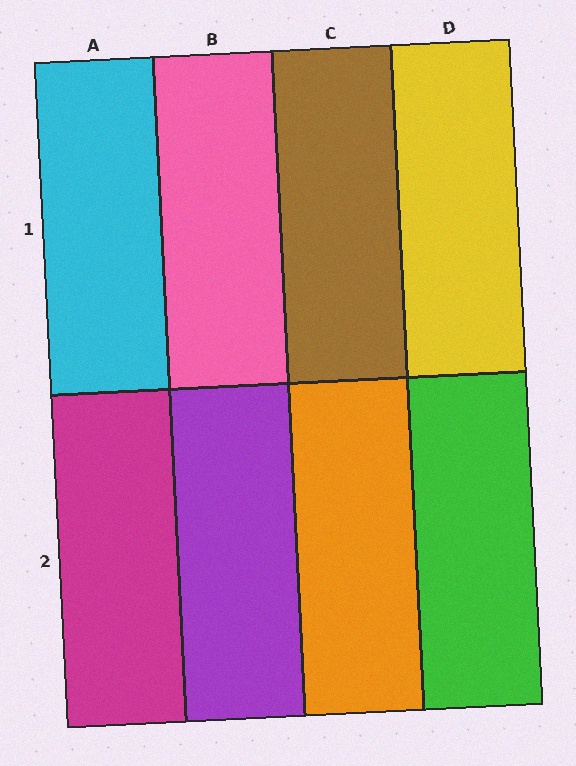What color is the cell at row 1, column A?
Cyan.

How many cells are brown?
1 cell is brown.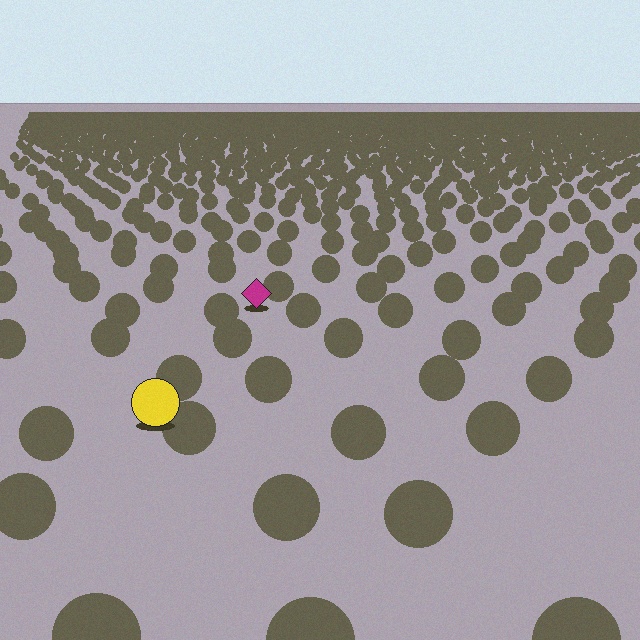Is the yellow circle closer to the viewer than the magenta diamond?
Yes. The yellow circle is closer — you can tell from the texture gradient: the ground texture is coarser near it.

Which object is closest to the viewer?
The yellow circle is closest. The texture marks near it are larger and more spread out.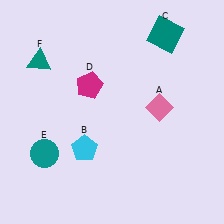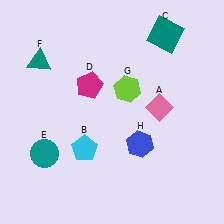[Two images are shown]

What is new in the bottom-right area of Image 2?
A blue hexagon (H) was added in the bottom-right area of Image 2.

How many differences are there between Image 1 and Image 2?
There are 2 differences between the two images.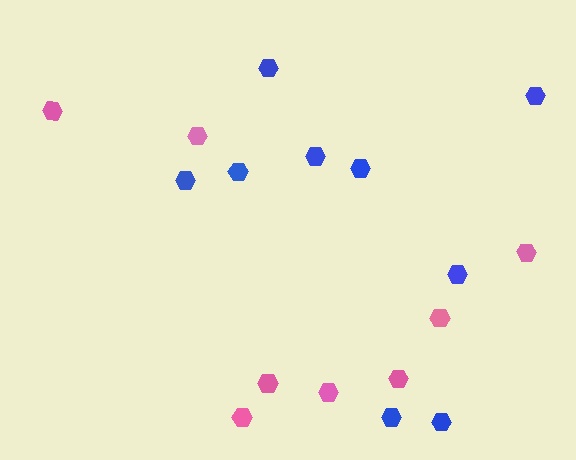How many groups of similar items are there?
There are 2 groups: one group of blue hexagons (9) and one group of pink hexagons (8).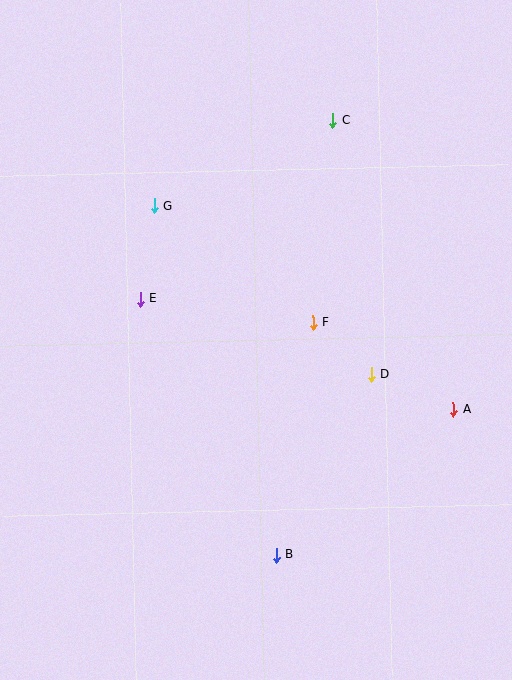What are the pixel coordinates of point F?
Point F is at (313, 322).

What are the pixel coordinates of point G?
Point G is at (154, 206).